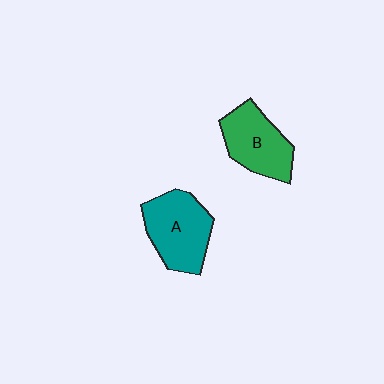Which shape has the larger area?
Shape A (teal).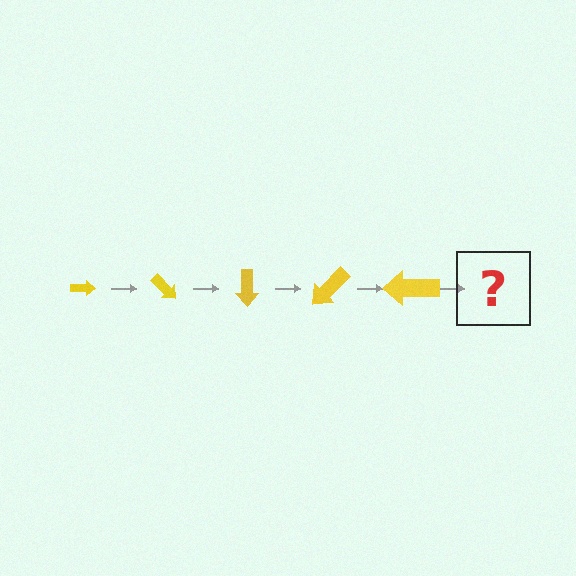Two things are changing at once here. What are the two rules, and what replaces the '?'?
The two rules are that the arrow grows larger each step and it rotates 45 degrees each step. The '?' should be an arrow, larger than the previous one and rotated 225 degrees from the start.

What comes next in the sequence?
The next element should be an arrow, larger than the previous one and rotated 225 degrees from the start.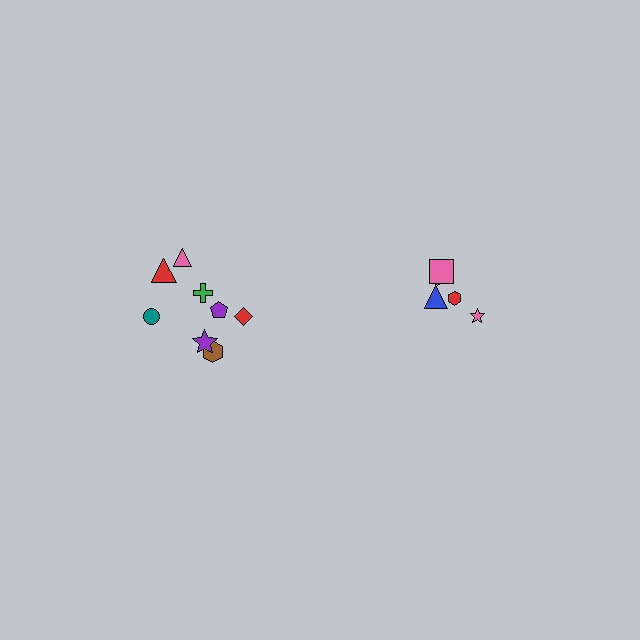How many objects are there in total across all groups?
There are 13 objects.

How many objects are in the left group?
There are 8 objects.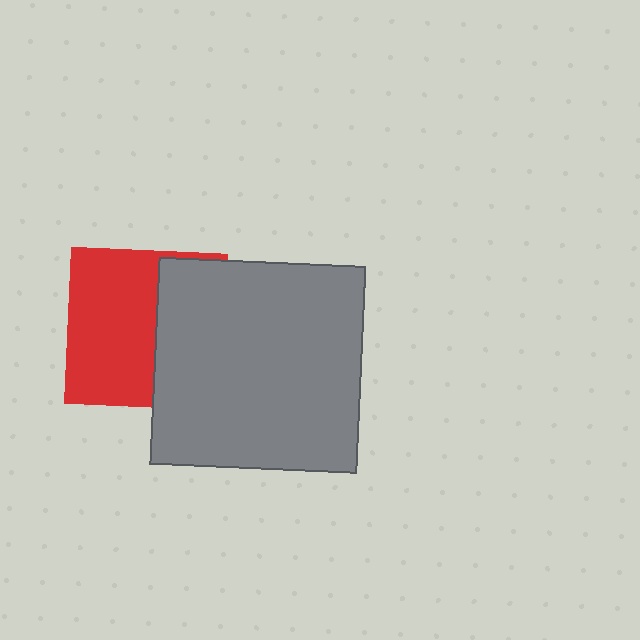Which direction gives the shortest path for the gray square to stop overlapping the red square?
Moving right gives the shortest separation.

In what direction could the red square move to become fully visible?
The red square could move left. That would shift it out from behind the gray square entirely.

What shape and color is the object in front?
The object in front is a gray square.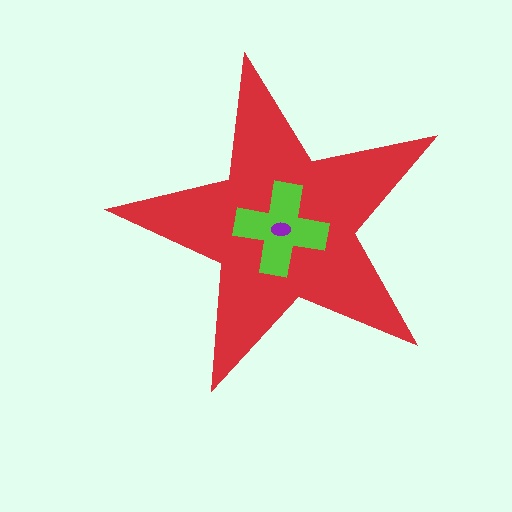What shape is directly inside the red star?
The lime cross.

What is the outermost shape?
The red star.